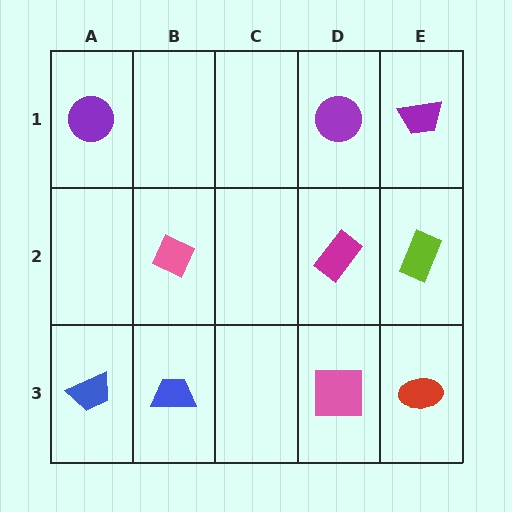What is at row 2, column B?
A pink diamond.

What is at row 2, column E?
A lime rectangle.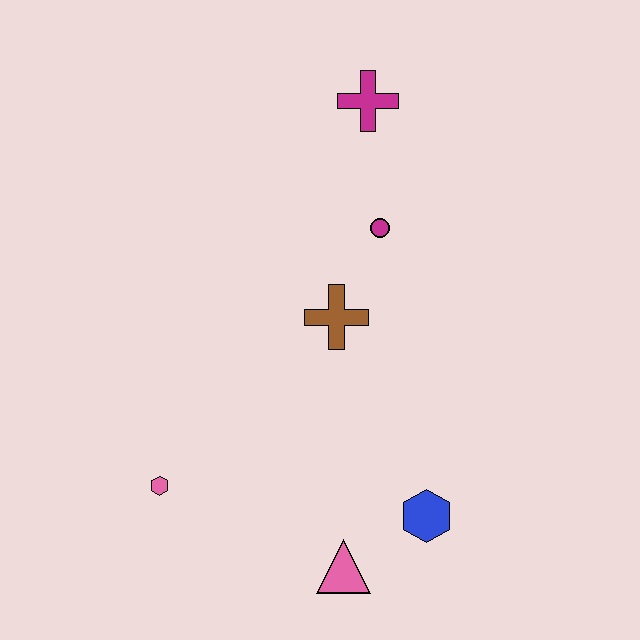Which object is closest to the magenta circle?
The brown cross is closest to the magenta circle.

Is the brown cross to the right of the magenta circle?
No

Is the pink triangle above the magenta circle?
No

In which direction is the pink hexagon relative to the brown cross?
The pink hexagon is to the left of the brown cross.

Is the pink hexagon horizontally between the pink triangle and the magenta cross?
No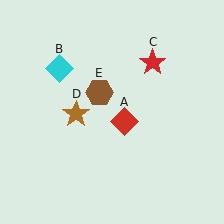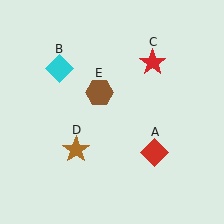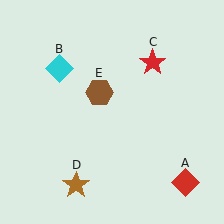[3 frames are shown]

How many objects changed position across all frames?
2 objects changed position: red diamond (object A), brown star (object D).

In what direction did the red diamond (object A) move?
The red diamond (object A) moved down and to the right.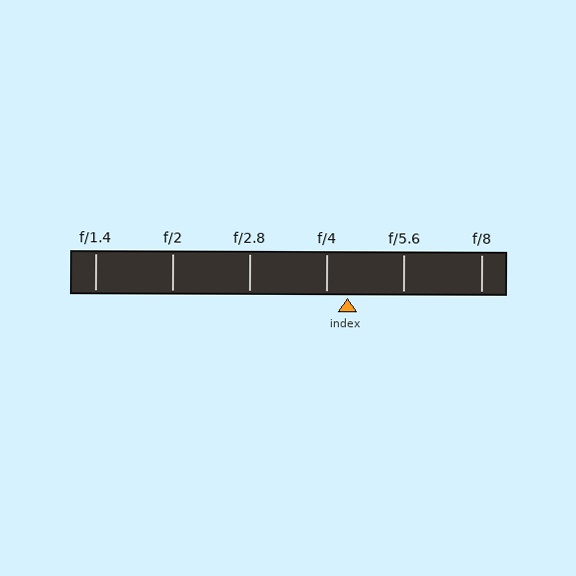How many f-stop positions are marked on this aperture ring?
There are 6 f-stop positions marked.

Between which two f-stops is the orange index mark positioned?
The index mark is between f/4 and f/5.6.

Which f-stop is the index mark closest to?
The index mark is closest to f/4.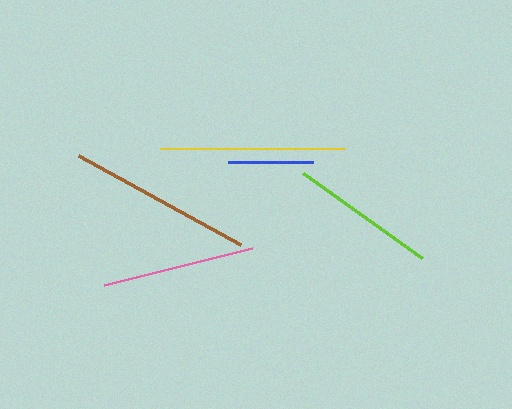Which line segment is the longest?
The yellow line is the longest at approximately 185 pixels.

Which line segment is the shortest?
The blue line is the shortest at approximately 85 pixels.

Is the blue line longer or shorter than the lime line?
The lime line is longer than the blue line.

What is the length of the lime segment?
The lime segment is approximately 147 pixels long.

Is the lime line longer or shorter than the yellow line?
The yellow line is longer than the lime line.